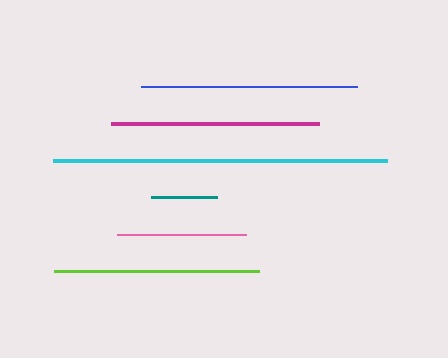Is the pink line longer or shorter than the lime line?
The lime line is longer than the pink line.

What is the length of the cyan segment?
The cyan segment is approximately 334 pixels long.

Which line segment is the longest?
The cyan line is the longest at approximately 334 pixels.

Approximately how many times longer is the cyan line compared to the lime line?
The cyan line is approximately 1.6 times the length of the lime line.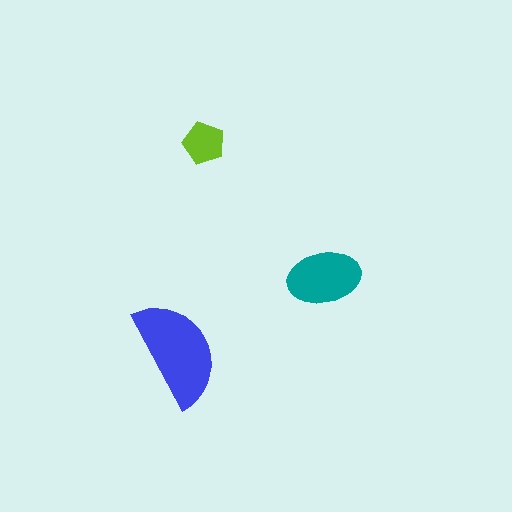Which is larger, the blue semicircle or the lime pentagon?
The blue semicircle.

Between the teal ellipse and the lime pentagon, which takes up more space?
The teal ellipse.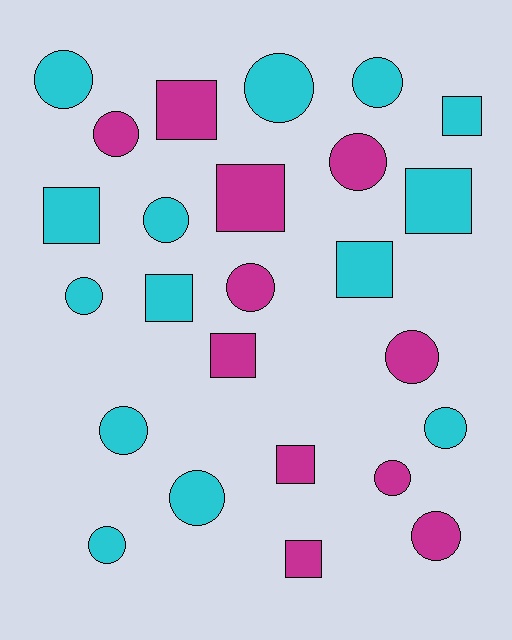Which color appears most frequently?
Cyan, with 14 objects.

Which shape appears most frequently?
Circle, with 15 objects.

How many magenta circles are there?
There are 6 magenta circles.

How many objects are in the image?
There are 25 objects.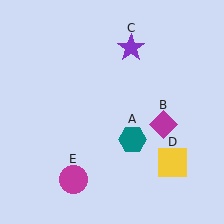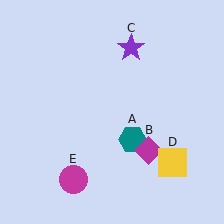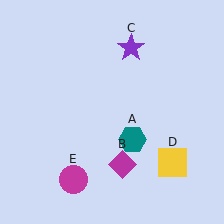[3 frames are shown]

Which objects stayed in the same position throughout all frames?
Teal hexagon (object A) and purple star (object C) and yellow square (object D) and magenta circle (object E) remained stationary.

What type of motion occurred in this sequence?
The magenta diamond (object B) rotated clockwise around the center of the scene.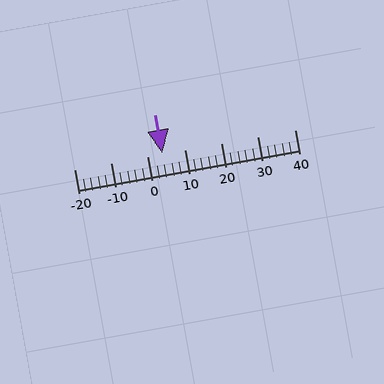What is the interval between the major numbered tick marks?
The major tick marks are spaced 10 units apart.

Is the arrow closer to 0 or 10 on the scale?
The arrow is closer to 0.